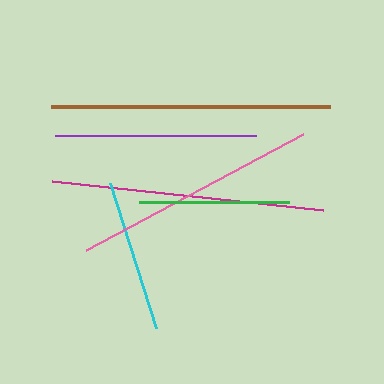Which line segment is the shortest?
The green line is the shortest at approximately 150 pixels.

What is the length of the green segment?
The green segment is approximately 150 pixels long.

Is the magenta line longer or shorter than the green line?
The magenta line is longer than the green line.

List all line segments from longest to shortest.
From longest to shortest: brown, magenta, pink, purple, cyan, green.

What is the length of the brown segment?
The brown segment is approximately 279 pixels long.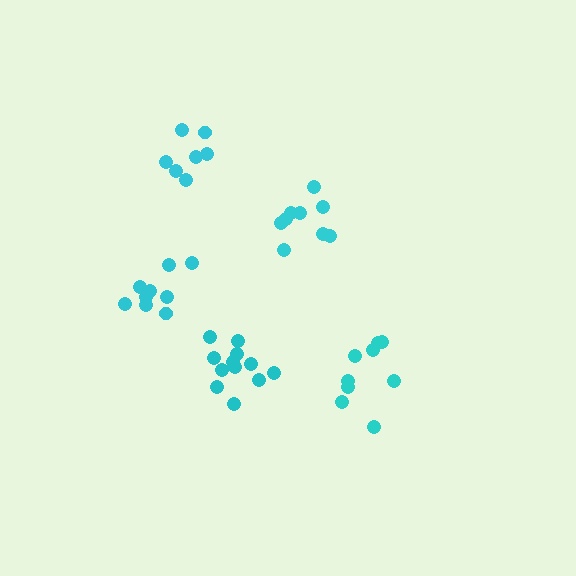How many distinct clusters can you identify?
There are 5 distinct clusters.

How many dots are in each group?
Group 1: 9 dots, Group 2: 7 dots, Group 3: 9 dots, Group 4: 9 dots, Group 5: 12 dots (46 total).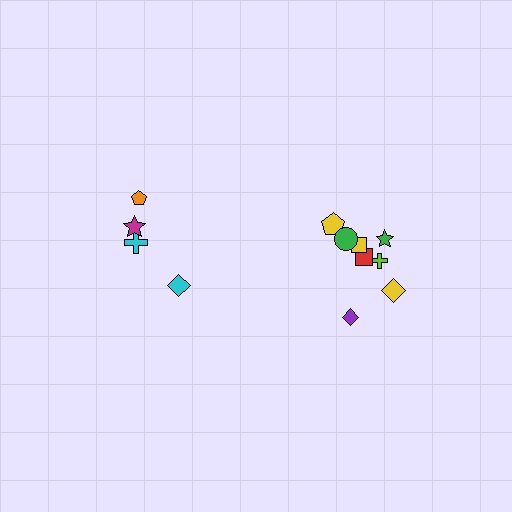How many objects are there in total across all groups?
There are 12 objects.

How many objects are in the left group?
There are 4 objects.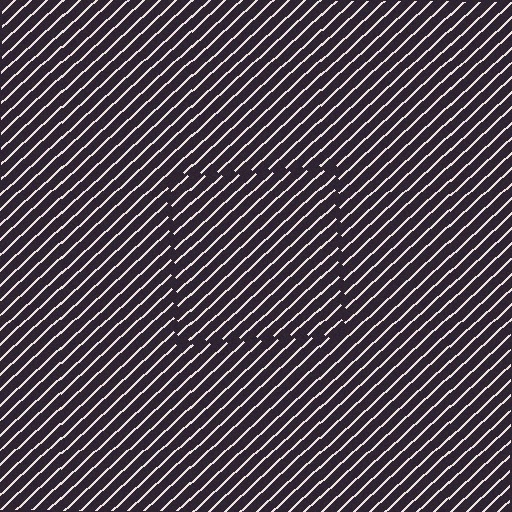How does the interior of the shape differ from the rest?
The interior of the shape contains the same grating, shifted by half a period — the contour is defined by the phase discontinuity where line-ends from the inner and outer gratings abut.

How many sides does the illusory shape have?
4 sides — the line-ends trace a square.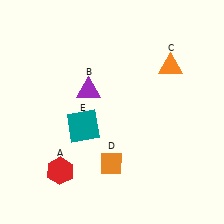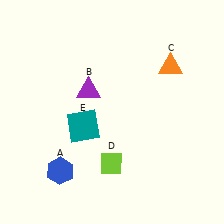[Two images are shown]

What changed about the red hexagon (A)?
In Image 1, A is red. In Image 2, it changed to blue.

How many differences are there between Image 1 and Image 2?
There are 2 differences between the two images.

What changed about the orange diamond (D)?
In Image 1, D is orange. In Image 2, it changed to lime.